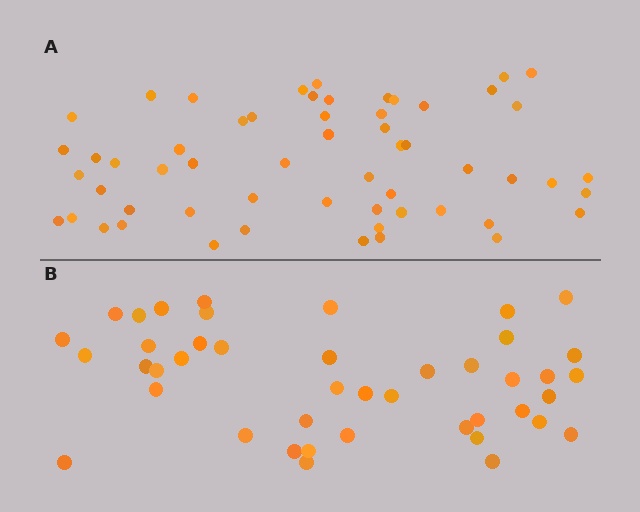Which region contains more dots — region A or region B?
Region A (the top region) has more dots.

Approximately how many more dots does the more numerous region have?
Region A has approximately 15 more dots than region B.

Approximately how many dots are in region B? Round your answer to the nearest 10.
About 40 dots. (The exact count is 43, which rounds to 40.)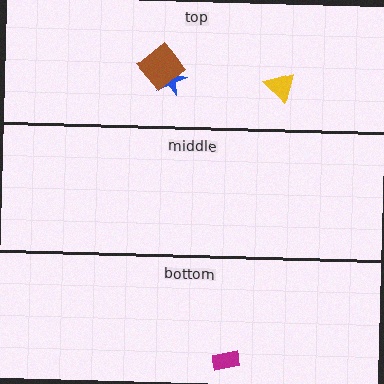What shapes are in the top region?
The blue star, the yellow triangle, the brown diamond.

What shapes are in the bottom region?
The magenta rectangle.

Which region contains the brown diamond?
The top region.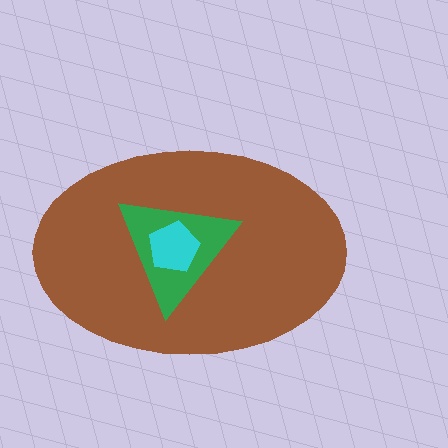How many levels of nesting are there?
3.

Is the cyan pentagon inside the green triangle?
Yes.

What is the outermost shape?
The brown ellipse.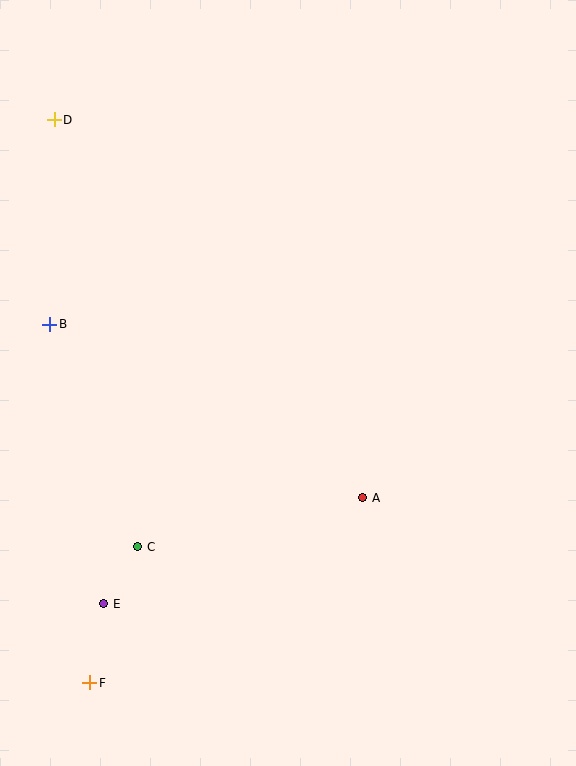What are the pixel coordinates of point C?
Point C is at (138, 547).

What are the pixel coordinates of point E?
Point E is at (104, 604).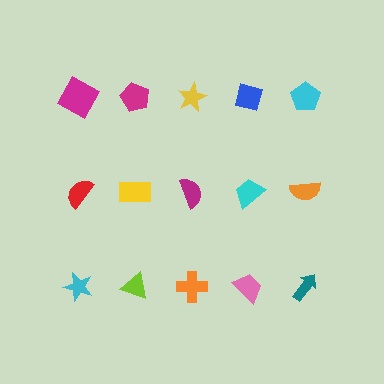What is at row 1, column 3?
A yellow star.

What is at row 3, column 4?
A pink trapezoid.